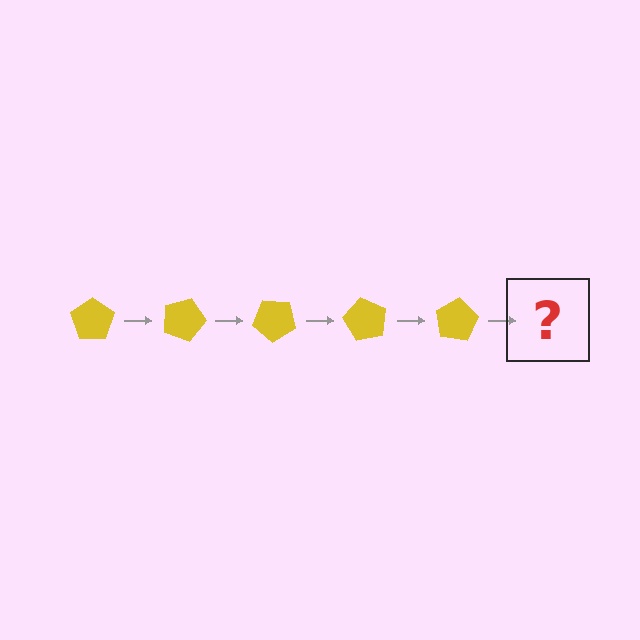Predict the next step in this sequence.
The next step is a yellow pentagon rotated 100 degrees.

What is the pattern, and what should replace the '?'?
The pattern is that the pentagon rotates 20 degrees each step. The '?' should be a yellow pentagon rotated 100 degrees.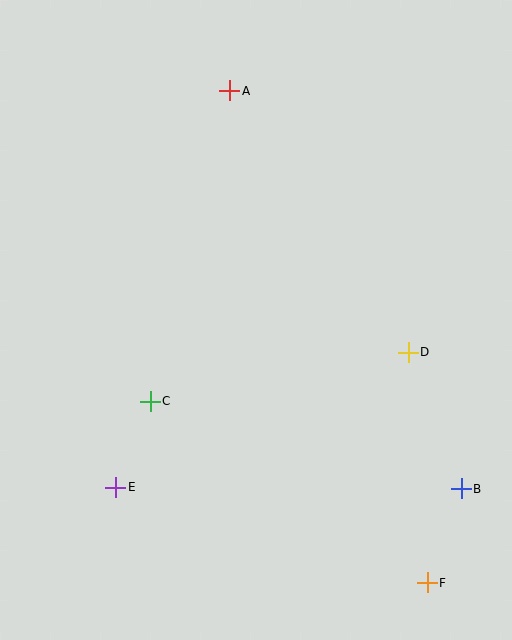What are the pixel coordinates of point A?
Point A is at (230, 91).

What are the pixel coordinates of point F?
Point F is at (427, 583).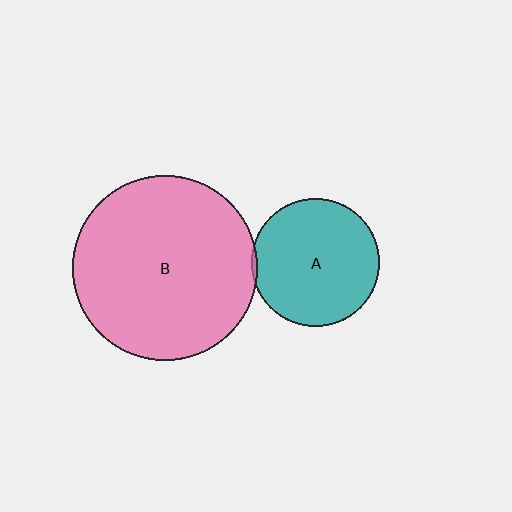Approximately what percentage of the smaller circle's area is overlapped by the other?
Approximately 5%.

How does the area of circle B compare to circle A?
Approximately 2.1 times.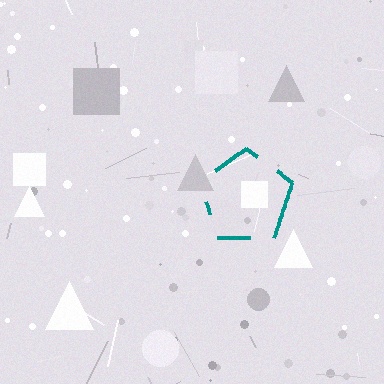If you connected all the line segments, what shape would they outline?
They would outline a pentagon.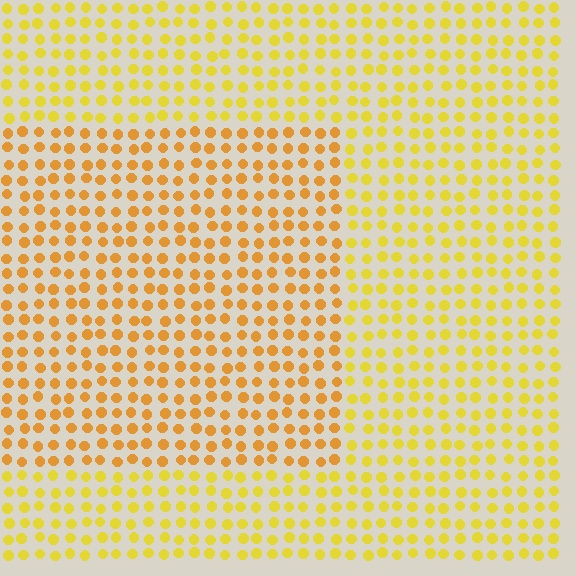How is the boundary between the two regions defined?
The boundary is defined purely by a slight shift in hue (about 22 degrees). Spacing, size, and orientation are identical on both sides.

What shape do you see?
I see a rectangle.